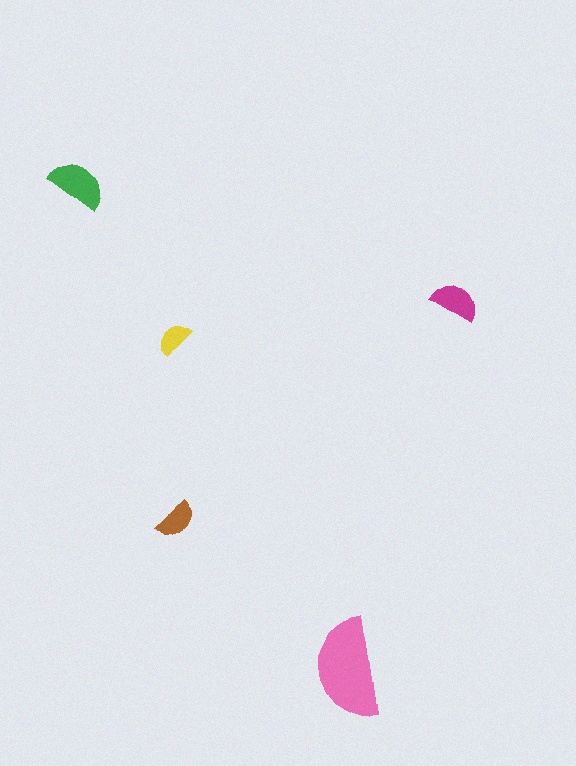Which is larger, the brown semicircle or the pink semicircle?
The pink one.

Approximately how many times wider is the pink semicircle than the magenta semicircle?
About 2 times wider.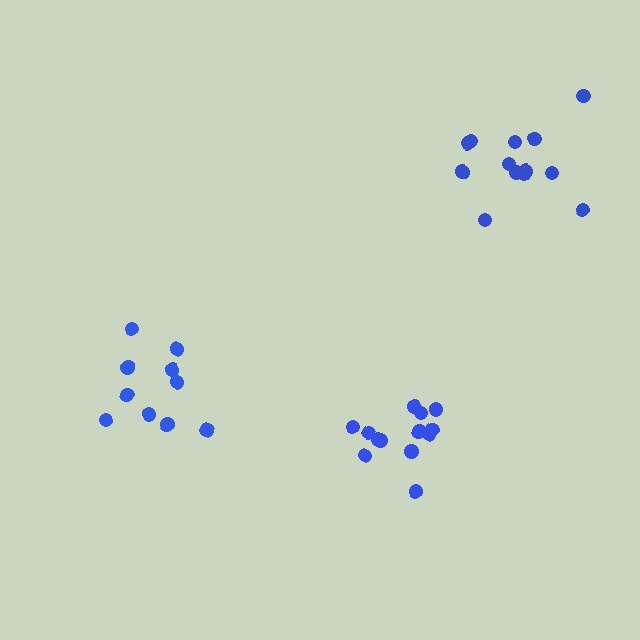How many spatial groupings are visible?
There are 3 spatial groupings.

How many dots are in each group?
Group 1: 10 dots, Group 2: 14 dots, Group 3: 13 dots (37 total).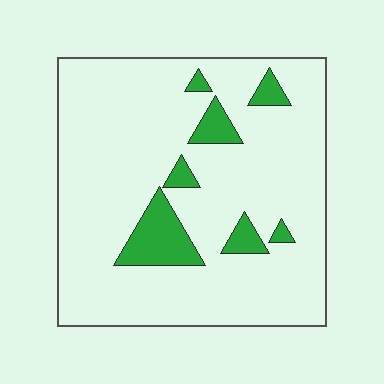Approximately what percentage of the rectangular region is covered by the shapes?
Approximately 10%.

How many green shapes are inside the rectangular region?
7.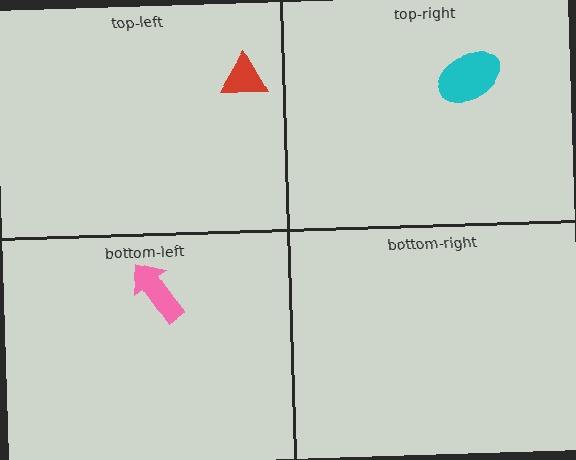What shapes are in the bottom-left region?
The pink arrow.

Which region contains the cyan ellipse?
The top-right region.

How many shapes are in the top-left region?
1.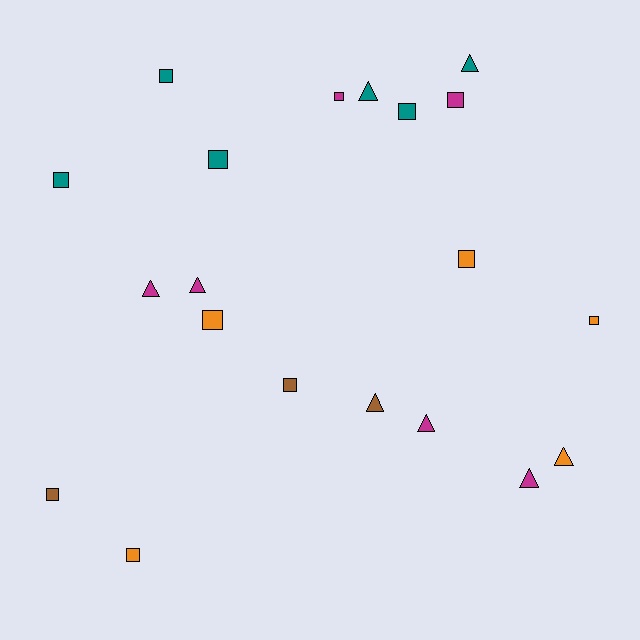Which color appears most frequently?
Teal, with 6 objects.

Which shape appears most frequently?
Square, with 12 objects.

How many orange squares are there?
There are 4 orange squares.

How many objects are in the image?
There are 20 objects.